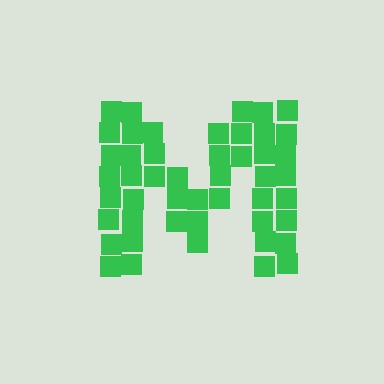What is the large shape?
The large shape is the letter M.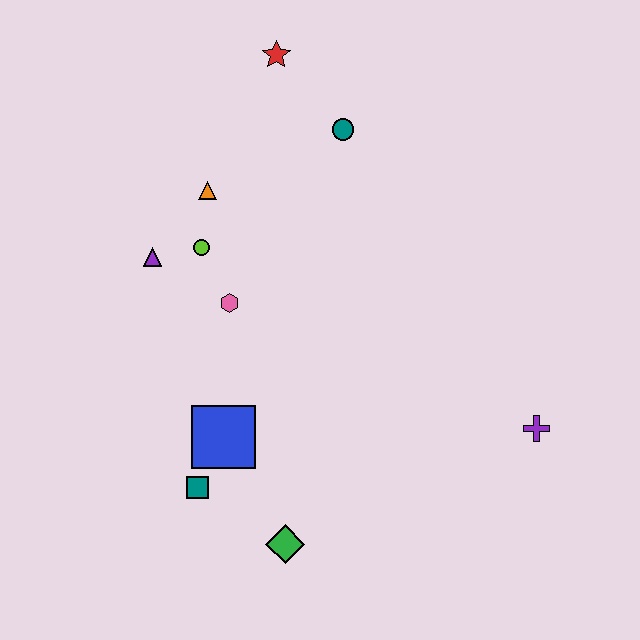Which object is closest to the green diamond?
The teal square is closest to the green diamond.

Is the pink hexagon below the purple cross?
No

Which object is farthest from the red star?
The green diamond is farthest from the red star.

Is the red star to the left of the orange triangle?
No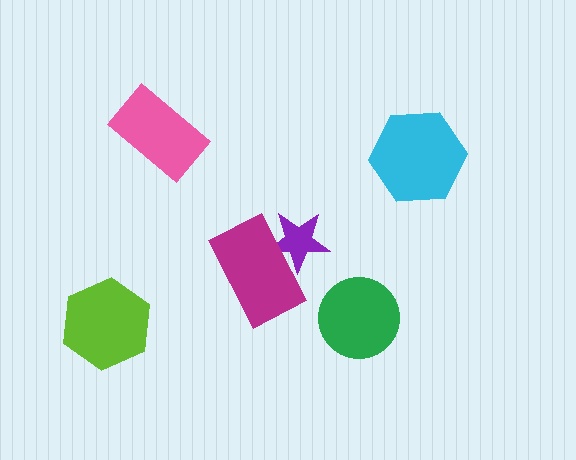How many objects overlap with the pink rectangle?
0 objects overlap with the pink rectangle.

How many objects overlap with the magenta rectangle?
1 object overlaps with the magenta rectangle.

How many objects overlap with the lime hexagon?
0 objects overlap with the lime hexagon.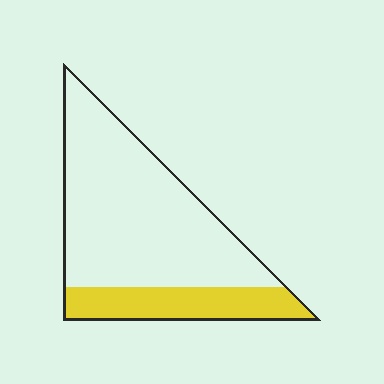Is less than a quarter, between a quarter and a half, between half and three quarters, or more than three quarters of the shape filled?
Less than a quarter.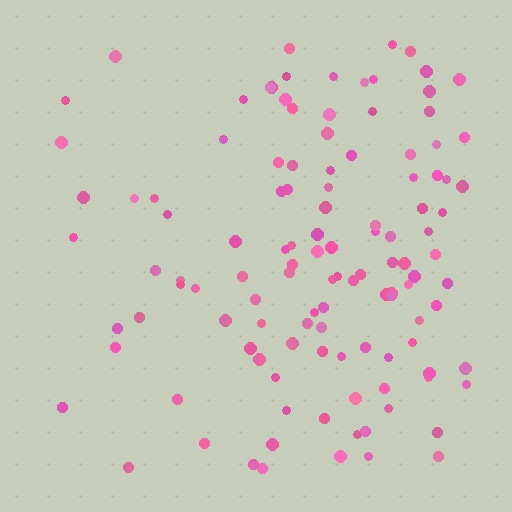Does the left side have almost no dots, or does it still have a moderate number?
Still a moderate number, just noticeably fewer than the right.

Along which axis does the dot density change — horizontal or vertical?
Horizontal.